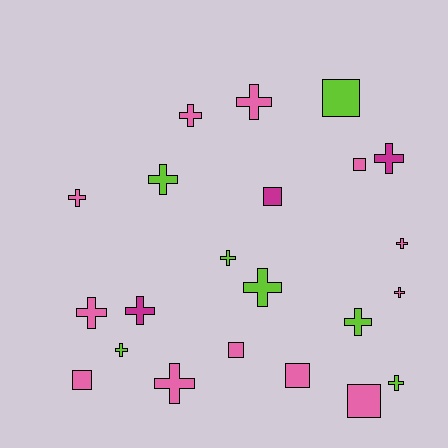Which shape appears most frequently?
Cross, with 15 objects.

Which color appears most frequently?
Pink, with 12 objects.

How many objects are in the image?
There are 22 objects.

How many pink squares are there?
There are 5 pink squares.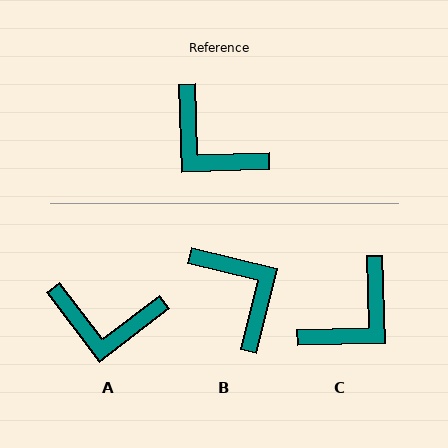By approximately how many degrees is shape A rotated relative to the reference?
Approximately 35 degrees counter-clockwise.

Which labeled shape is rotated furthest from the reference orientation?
B, about 164 degrees away.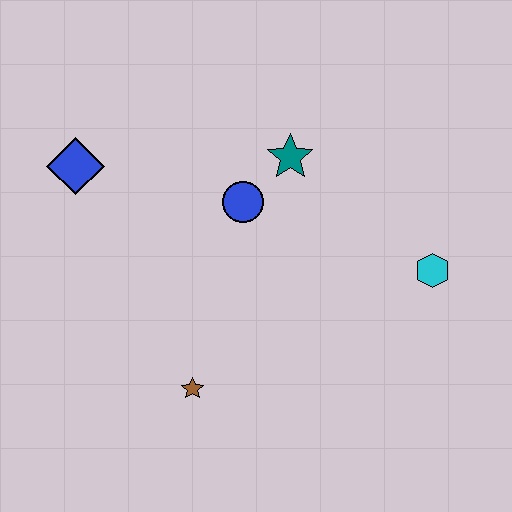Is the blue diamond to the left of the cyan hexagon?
Yes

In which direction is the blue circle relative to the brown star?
The blue circle is above the brown star.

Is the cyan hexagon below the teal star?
Yes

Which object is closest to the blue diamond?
The blue circle is closest to the blue diamond.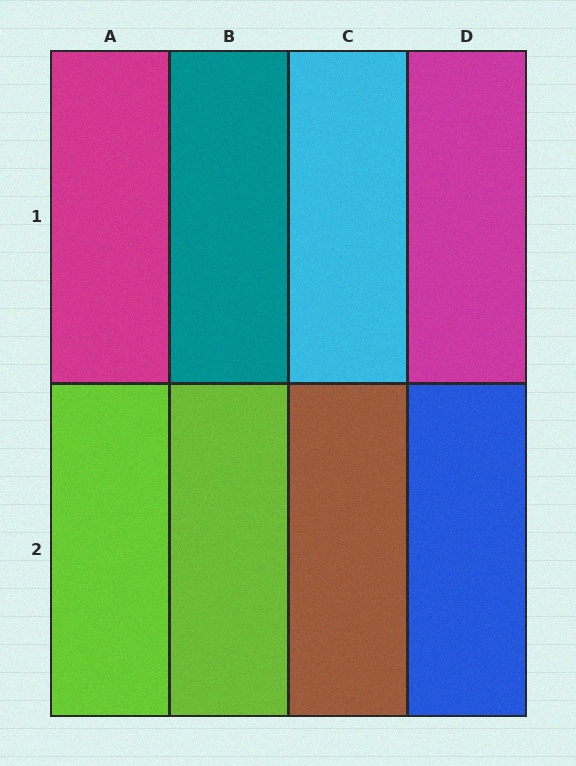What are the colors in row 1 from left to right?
Magenta, teal, cyan, magenta.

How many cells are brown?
1 cell is brown.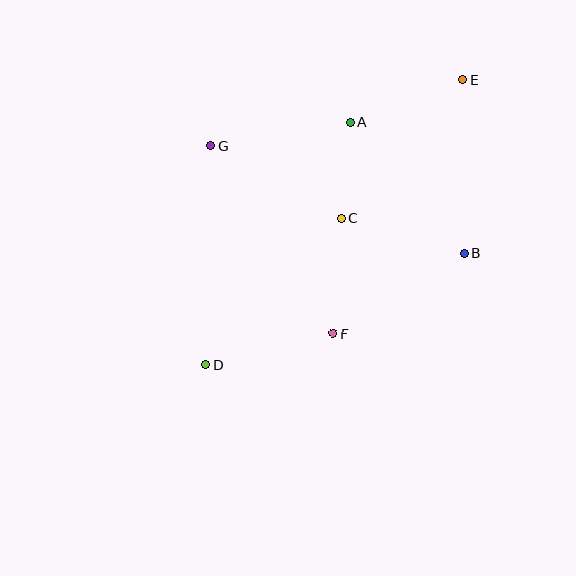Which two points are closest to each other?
Points A and C are closest to each other.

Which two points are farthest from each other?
Points D and E are farthest from each other.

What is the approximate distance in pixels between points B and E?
The distance between B and E is approximately 173 pixels.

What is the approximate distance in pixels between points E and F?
The distance between E and F is approximately 285 pixels.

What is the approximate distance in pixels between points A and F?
The distance between A and F is approximately 212 pixels.